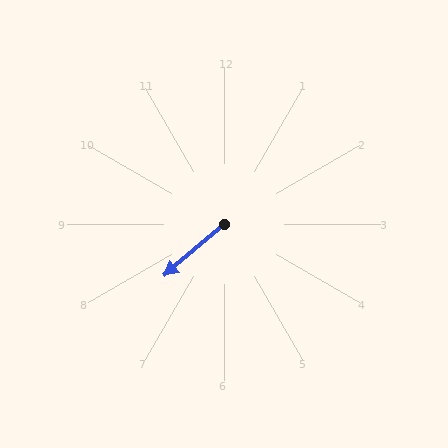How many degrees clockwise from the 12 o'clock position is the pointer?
Approximately 229 degrees.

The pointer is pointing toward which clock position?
Roughly 8 o'clock.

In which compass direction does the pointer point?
Southwest.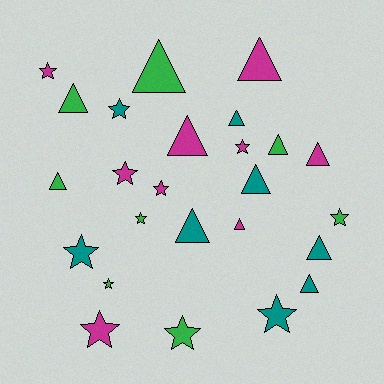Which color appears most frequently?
Magenta, with 9 objects.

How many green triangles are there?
There are 4 green triangles.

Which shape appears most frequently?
Triangle, with 13 objects.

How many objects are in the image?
There are 25 objects.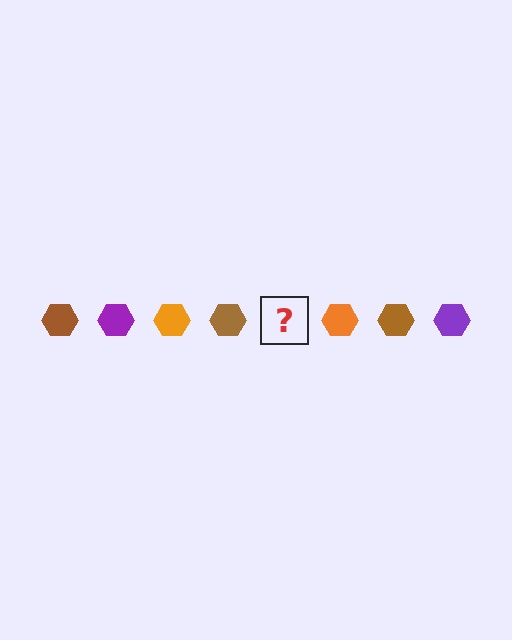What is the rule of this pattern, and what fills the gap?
The rule is that the pattern cycles through brown, purple, orange hexagons. The gap should be filled with a purple hexagon.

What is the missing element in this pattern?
The missing element is a purple hexagon.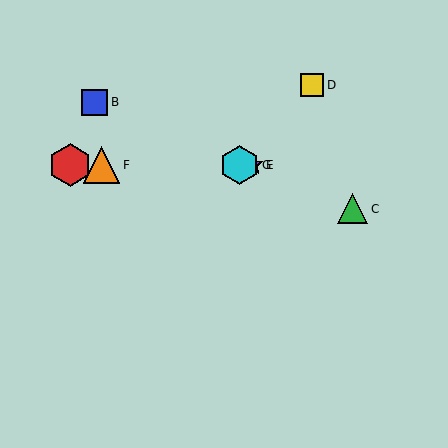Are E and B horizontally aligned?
No, E is at y≈165 and B is at y≈102.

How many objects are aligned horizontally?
4 objects (A, E, F, G) are aligned horizontally.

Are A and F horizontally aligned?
Yes, both are at y≈165.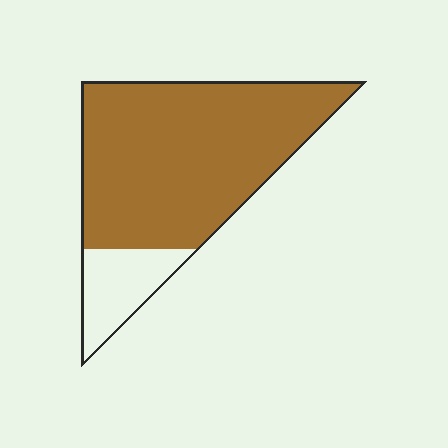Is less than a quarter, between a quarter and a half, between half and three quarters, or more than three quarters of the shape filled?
More than three quarters.